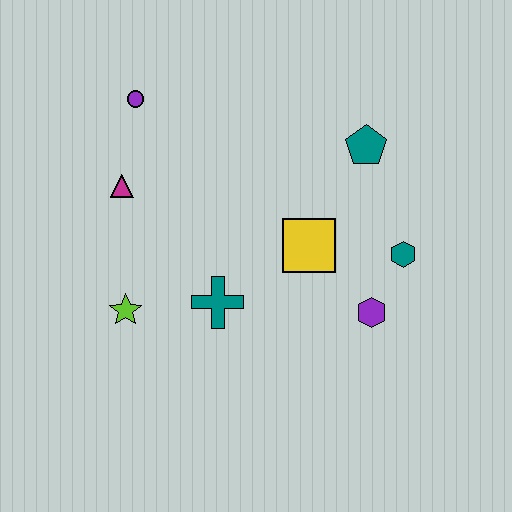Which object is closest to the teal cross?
The lime star is closest to the teal cross.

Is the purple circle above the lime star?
Yes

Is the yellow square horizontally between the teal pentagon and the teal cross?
Yes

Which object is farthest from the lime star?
The teal pentagon is farthest from the lime star.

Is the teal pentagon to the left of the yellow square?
No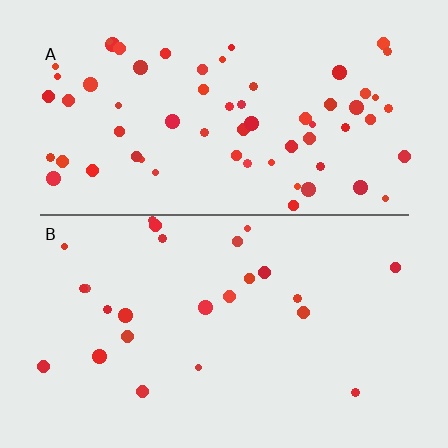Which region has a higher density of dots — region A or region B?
A (the top).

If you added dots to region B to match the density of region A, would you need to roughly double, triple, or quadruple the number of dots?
Approximately triple.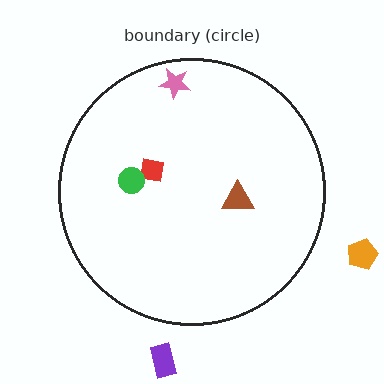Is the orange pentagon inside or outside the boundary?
Outside.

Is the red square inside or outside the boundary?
Inside.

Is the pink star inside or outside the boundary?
Inside.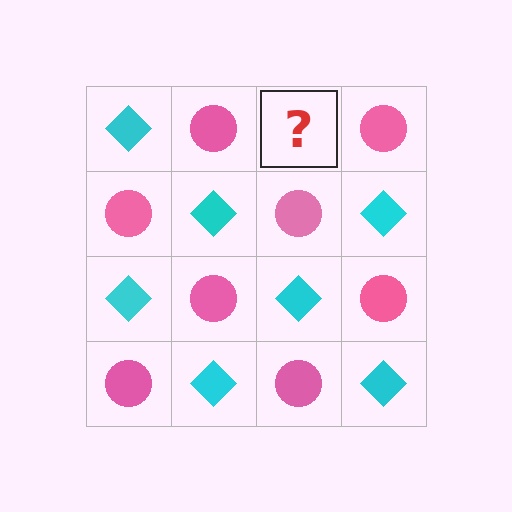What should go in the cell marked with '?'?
The missing cell should contain a cyan diamond.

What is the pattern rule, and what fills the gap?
The rule is that it alternates cyan diamond and pink circle in a checkerboard pattern. The gap should be filled with a cyan diamond.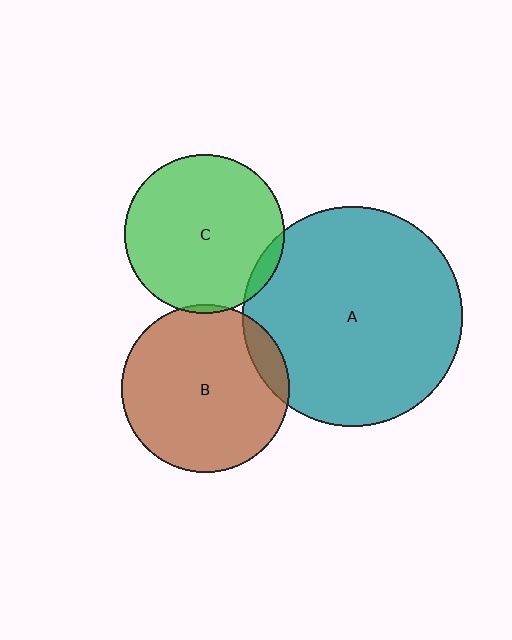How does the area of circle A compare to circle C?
Approximately 1.9 times.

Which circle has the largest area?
Circle A (teal).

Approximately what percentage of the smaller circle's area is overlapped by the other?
Approximately 5%.